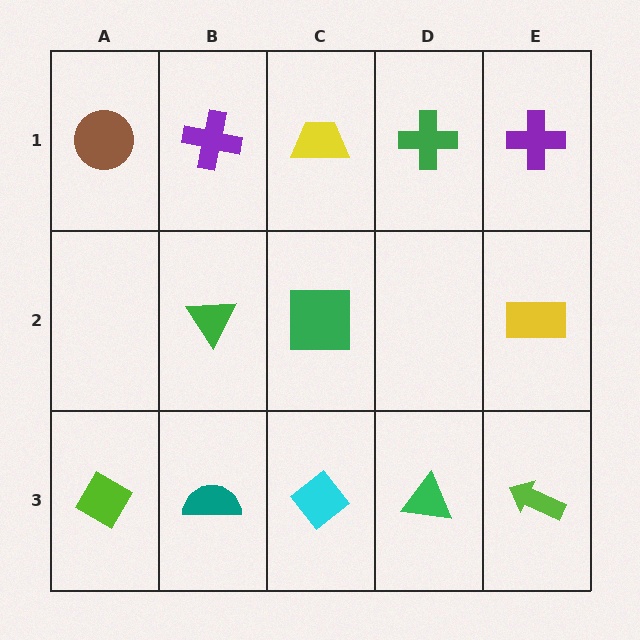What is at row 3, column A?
A lime diamond.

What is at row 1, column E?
A purple cross.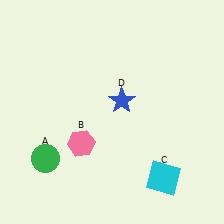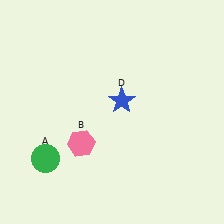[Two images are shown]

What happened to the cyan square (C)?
The cyan square (C) was removed in Image 2. It was in the bottom-right area of Image 1.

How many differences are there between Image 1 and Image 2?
There is 1 difference between the two images.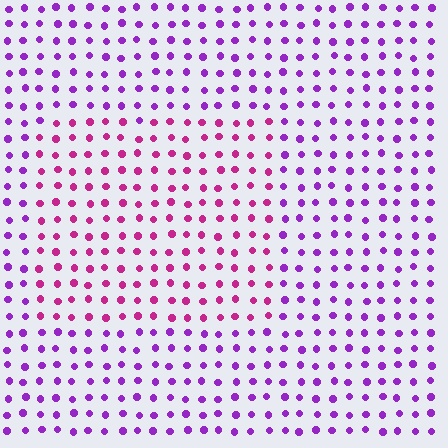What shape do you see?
I see a rectangle.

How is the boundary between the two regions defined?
The boundary is defined purely by a slight shift in hue (about 39 degrees). Spacing, size, and orientation are identical on both sides.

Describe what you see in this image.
The image is filled with small purple elements in a uniform arrangement. A rectangle-shaped region is visible where the elements are tinted to a slightly different hue, forming a subtle color boundary.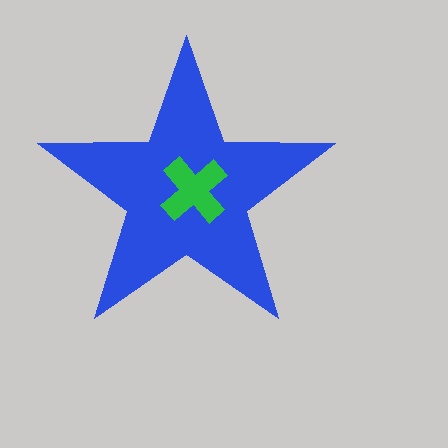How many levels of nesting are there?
2.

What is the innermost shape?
The green cross.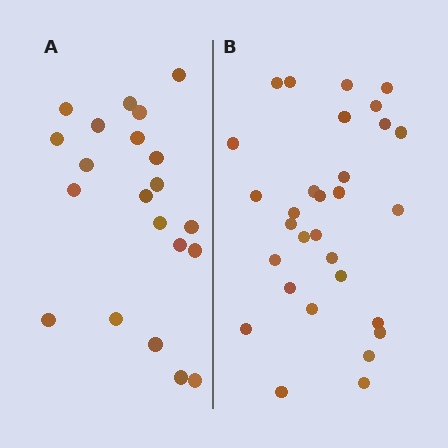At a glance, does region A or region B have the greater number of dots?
Region B (the right region) has more dots.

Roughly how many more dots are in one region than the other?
Region B has roughly 8 or so more dots than region A.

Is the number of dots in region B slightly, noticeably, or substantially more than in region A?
Region B has noticeably more, but not dramatically so. The ratio is roughly 1.4 to 1.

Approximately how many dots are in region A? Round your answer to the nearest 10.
About 20 dots. (The exact count is 21, which rounds to 20.)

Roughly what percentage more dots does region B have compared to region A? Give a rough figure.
About 45% more.